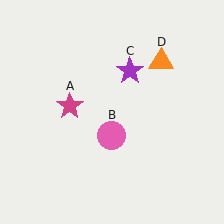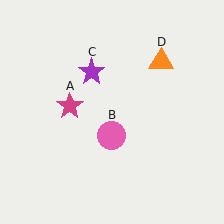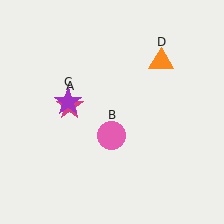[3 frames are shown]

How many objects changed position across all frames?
1 object changed position: purple star (object C).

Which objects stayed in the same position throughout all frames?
Magenta star (object A) and pink circle (object B) and orange triangle (object D) remained stationary.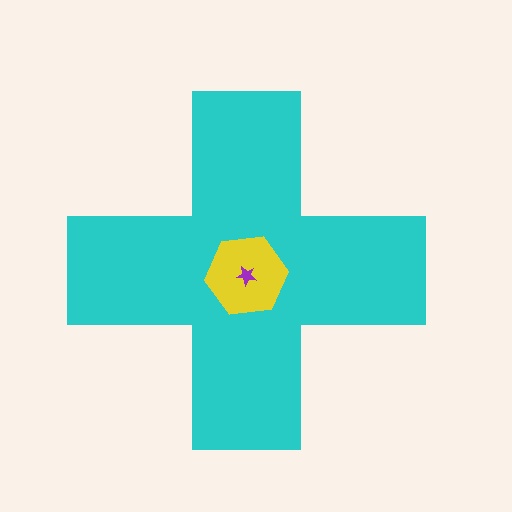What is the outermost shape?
The cyan cross.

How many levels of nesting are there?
3.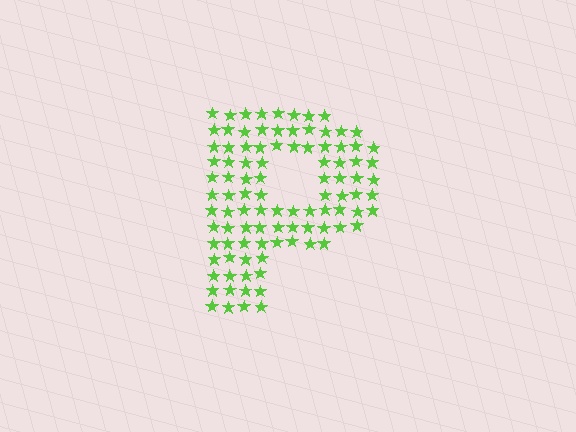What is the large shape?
The large shape is the letter P.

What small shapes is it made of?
It is made of small stars.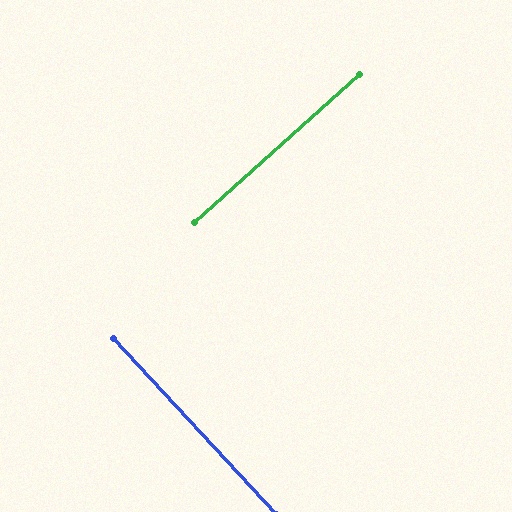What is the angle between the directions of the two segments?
Approximately 89 degrees.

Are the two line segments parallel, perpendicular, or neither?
Perpendicular — they meet at approximately 89°.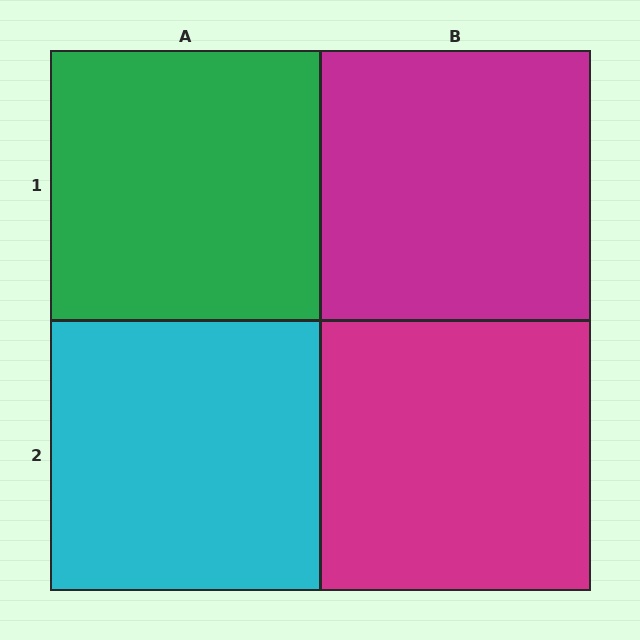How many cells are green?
1 cell is green.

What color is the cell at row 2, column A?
Cyan.